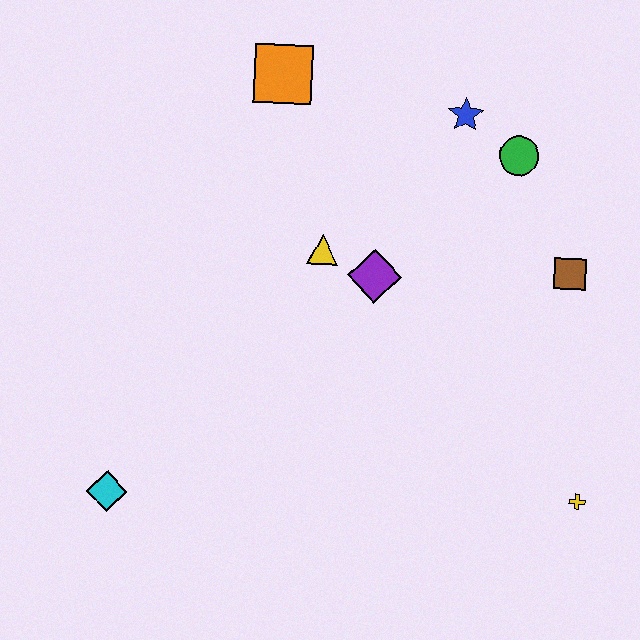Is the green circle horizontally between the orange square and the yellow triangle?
No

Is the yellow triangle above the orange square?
No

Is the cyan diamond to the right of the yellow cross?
No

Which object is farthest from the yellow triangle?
The yellow cross is farthest from the yellow triangle.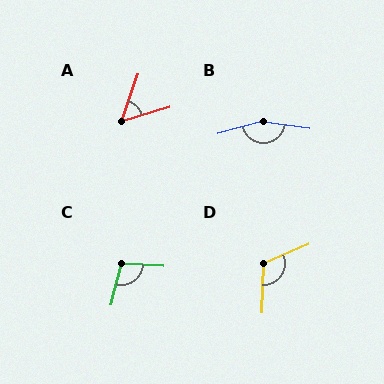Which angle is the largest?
B, at approximately 156 degrees.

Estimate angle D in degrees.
Approximately 115 degrees.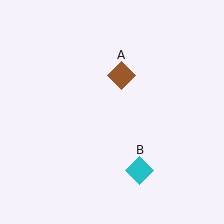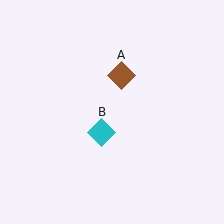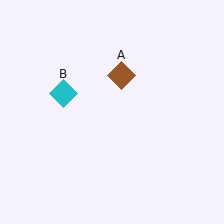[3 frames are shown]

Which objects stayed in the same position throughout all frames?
Brown diamond (object A) remained stationary.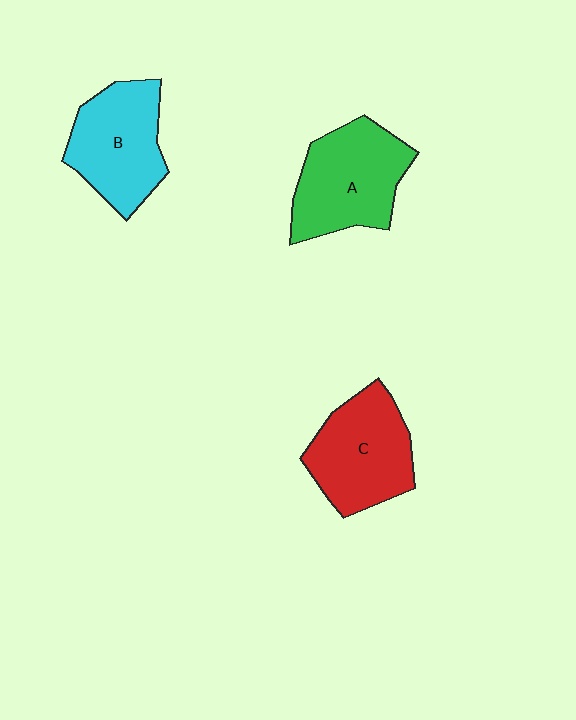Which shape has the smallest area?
Shape B (cyan).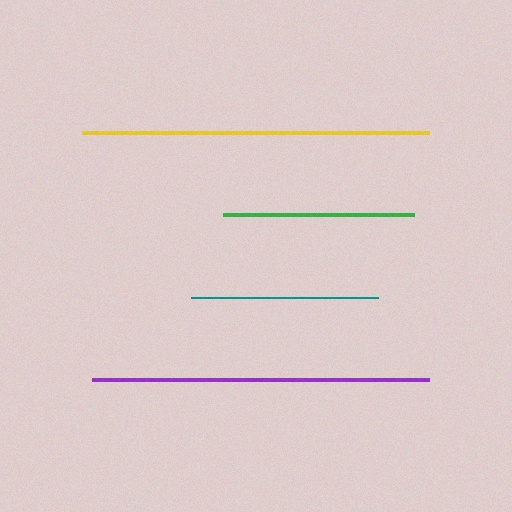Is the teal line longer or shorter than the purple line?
The purple line is longer than the teal line.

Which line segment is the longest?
The yellow line is the longest at approximately 347 pixels.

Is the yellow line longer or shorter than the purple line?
The yellow line is longer than the purple line.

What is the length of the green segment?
The green segment is approximately 192 pixels long.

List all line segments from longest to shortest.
From longest to shortest: yellow, purple, green, teal.